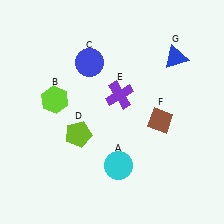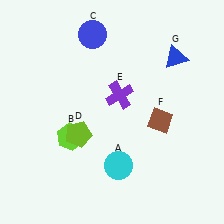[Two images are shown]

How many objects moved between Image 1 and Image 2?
2 objects moved between the two images.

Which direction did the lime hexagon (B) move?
The lime hexagon (B) moved down.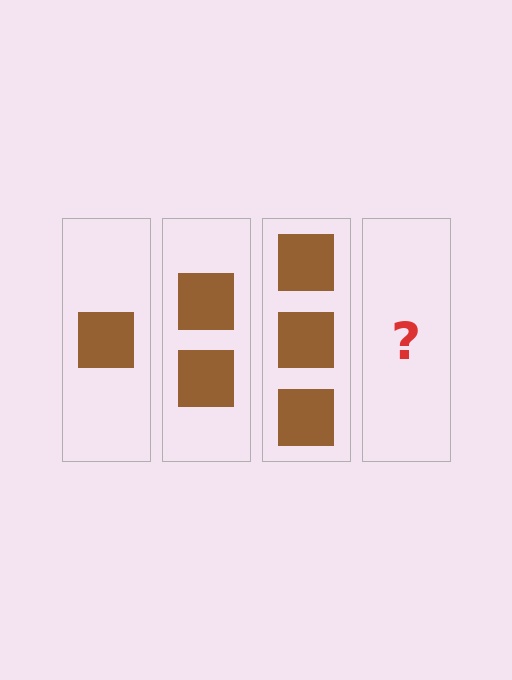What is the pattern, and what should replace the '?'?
The pattern is that each step adds one more square. The '?' should be 4 squares.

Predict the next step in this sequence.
The next step is 4 squares.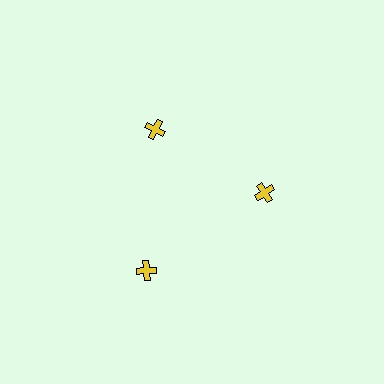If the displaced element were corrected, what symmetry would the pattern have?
It would have 3-fold rotational symmetry — the pattern would map onto itself every 120 degrees.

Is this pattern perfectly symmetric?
No. The 3 yellow crosses are arranged in a ring, but one element near the 7 o'clock position is pushed outward from the center, breaking the 3-fold rotational symmetry.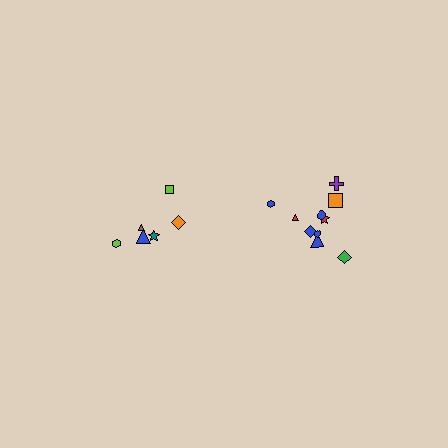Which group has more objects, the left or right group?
The right group.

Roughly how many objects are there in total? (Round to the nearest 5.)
Roughly 15 objects in total.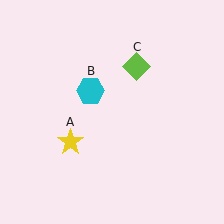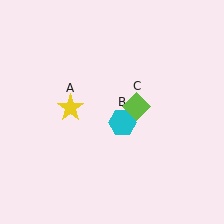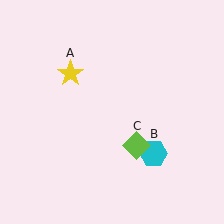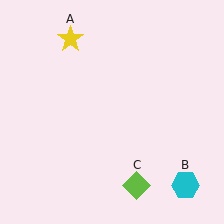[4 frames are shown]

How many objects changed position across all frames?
3 objects changed position: yellow star (object A), cyan hexagon (object B), lime diamond (object C).